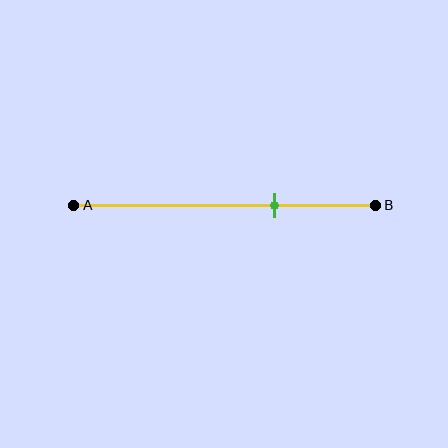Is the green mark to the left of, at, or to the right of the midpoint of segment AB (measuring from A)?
The green mark is to the right of the midpoint of segment AB.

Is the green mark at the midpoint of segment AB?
No, the mark is at about 65% from A, not at the 50% midpoint.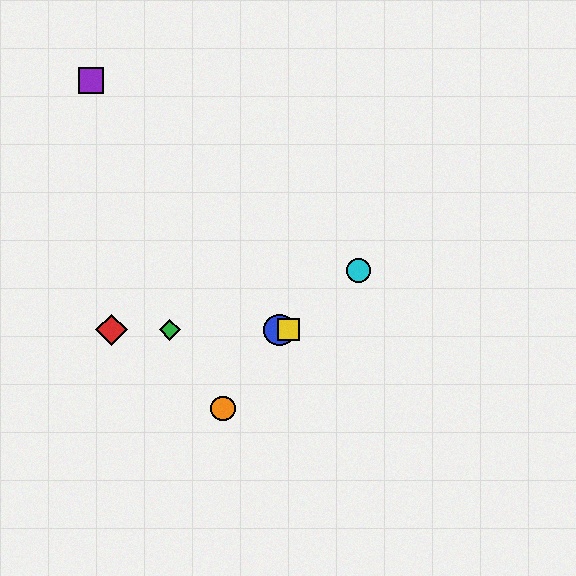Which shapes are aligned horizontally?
The red diamond, the blue circle, the green diamond, the yellow square are aligned horizontally.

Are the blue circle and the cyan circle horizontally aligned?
No, the blue circle is at y≈330 and the cyan circle is at y≈270.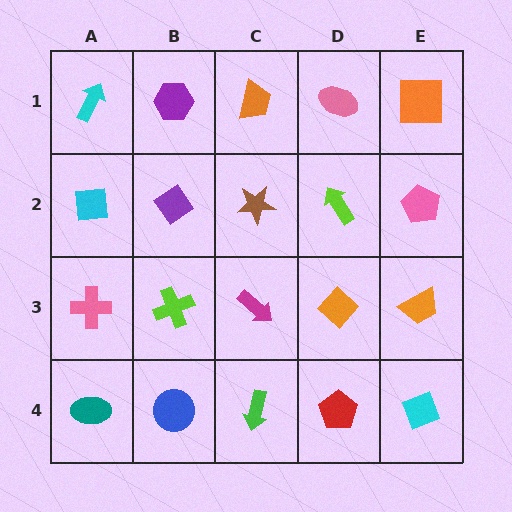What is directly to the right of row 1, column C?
A pink ellipse.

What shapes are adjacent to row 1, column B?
A purple diamond (row 2, column B), a cyan arrow (row 1, column A), an orange trapezoid (row 1, column C).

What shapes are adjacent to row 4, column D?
An orange diamond (row 3, column D), a green arrow (row 4, column C), a cyan diamond (row 4, column E).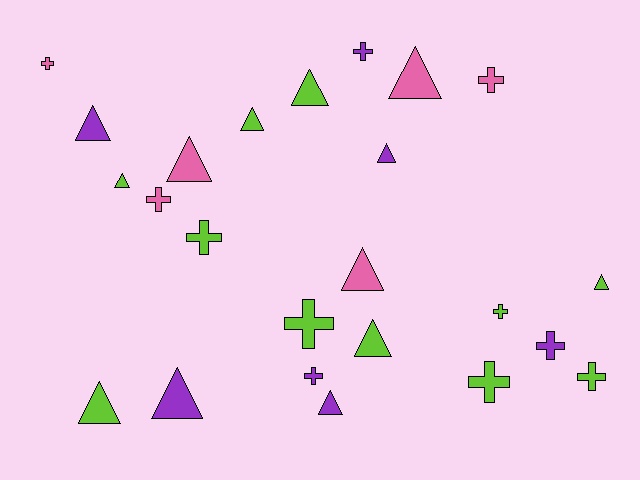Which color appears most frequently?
Lime, with 11 objects.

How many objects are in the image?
There are 24 objects.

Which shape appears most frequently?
Triangle, with 13 objects.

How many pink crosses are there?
There are 3 pink crosses.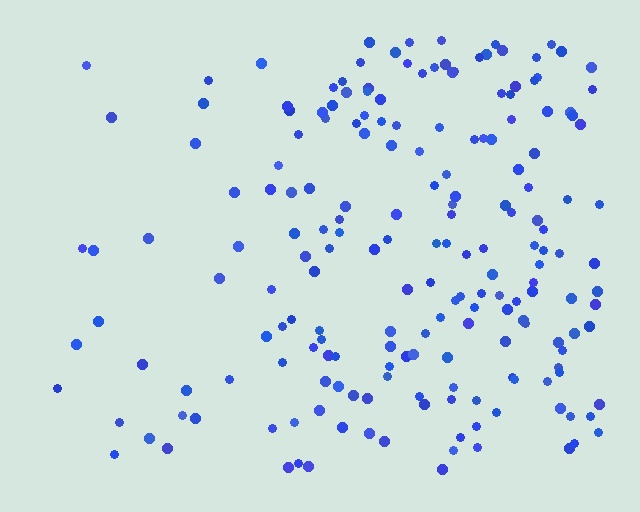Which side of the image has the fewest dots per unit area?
The left.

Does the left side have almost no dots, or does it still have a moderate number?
Still a moderate number, just noticeably fewer than the right.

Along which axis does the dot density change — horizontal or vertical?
Horizontal.